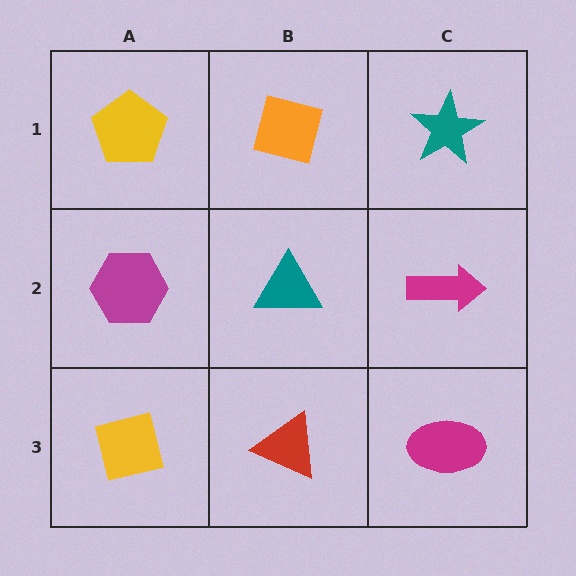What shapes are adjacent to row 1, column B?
A teal triangle (row 2, column B), a yellow pentagon (row 1, column A), a teal star (row 1, column C).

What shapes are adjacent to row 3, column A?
A magenta hexagon (row 2, column A), a red triangle (row 3, column B).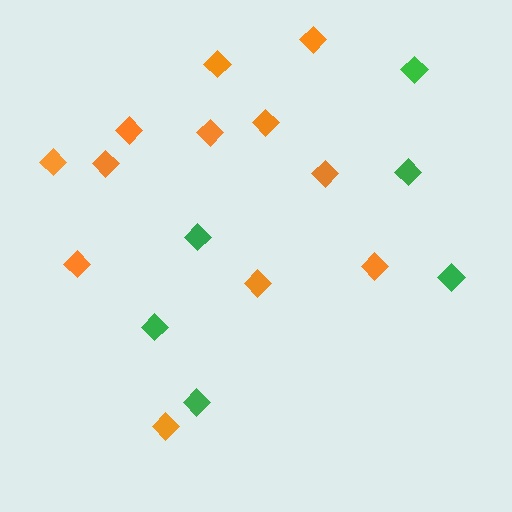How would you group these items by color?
There are 2 groups: one group of green diamonds (6) and one group of orange diamonds (12).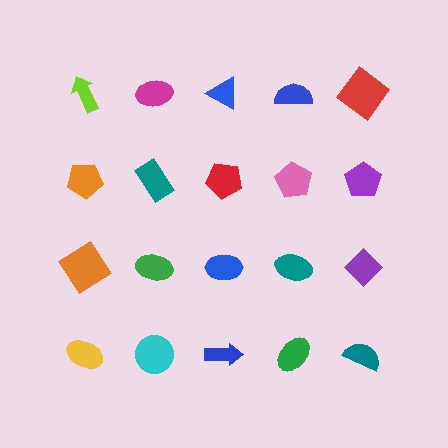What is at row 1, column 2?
A magenta ellipse.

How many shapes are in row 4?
5 shapes.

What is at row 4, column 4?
A green ellipse.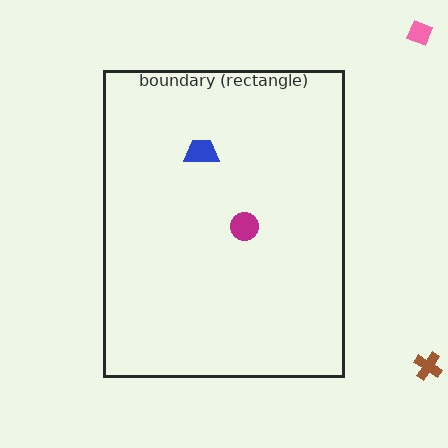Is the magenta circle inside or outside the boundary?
Inside.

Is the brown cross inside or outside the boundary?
Outside.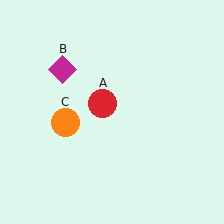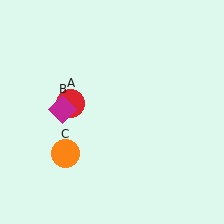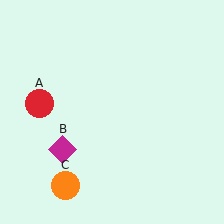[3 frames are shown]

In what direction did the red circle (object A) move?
The red circle (object A) moved left.